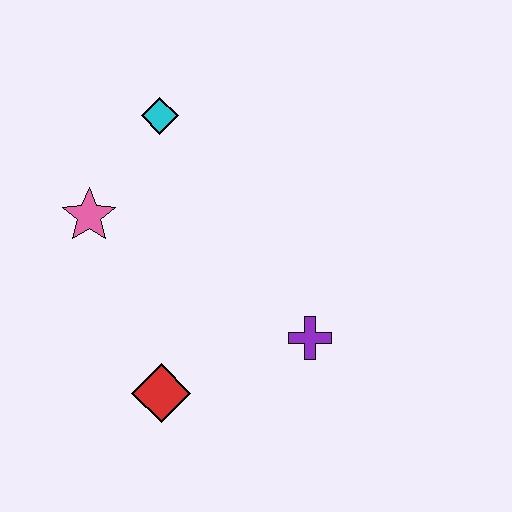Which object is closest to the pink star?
The cyan diamond is closest to the pink star.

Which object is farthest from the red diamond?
The cyan diamond is farthest from the red diamond.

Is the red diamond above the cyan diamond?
No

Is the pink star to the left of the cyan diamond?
Yes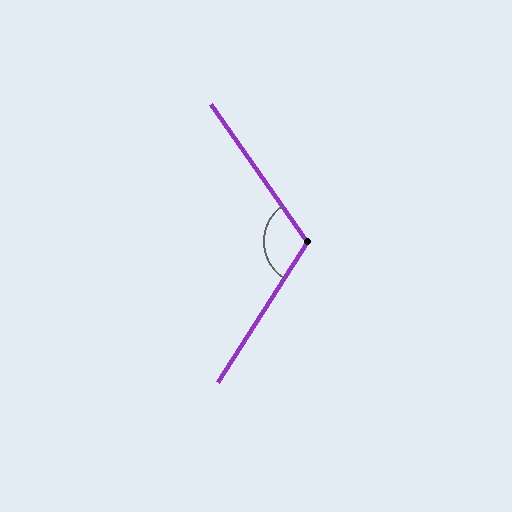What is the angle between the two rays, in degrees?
Approximately 112 degrees.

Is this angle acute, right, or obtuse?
It is obtuse.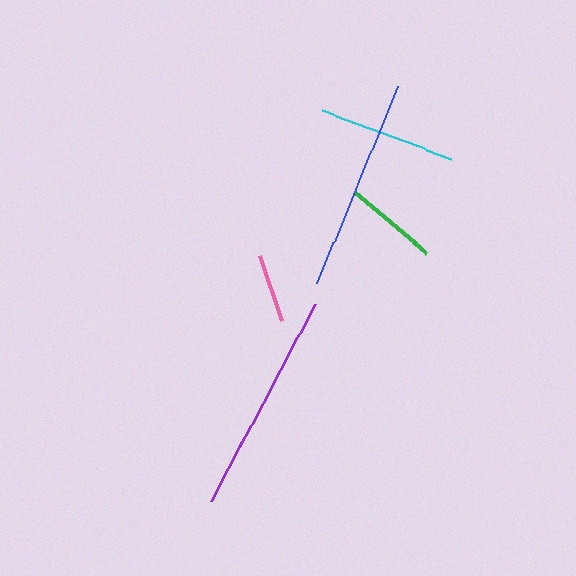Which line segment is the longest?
The purple line is the longest at approximately 223 pixels.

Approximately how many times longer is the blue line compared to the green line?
The blue line is approximately 2.2 times the length of the green line.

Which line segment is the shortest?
The pink line is the shortest at approximately 69 pixels.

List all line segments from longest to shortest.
From longest to shortest: purple, blue, cyan, green, pink.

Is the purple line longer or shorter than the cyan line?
The purple line is longer than the cyan line.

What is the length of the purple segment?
The purple segment is approximately 223 pixels long.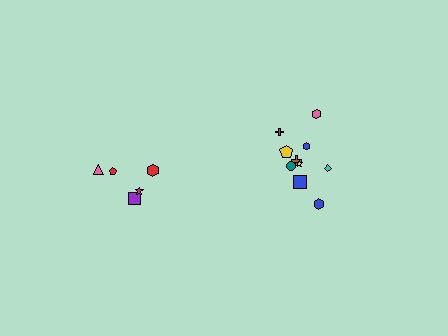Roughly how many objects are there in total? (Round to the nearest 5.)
Roughly 15 objects in total.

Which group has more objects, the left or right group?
The right group.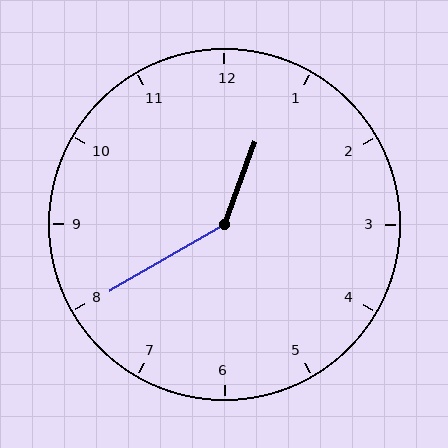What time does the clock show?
12:40.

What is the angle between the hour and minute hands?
Approximately 140 degrees.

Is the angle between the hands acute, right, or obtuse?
It is obtuse.